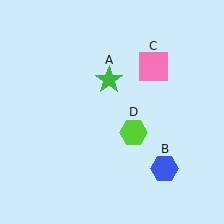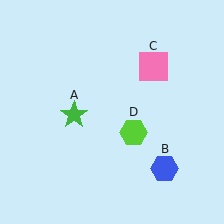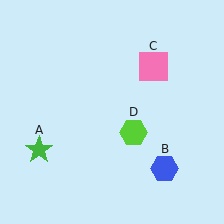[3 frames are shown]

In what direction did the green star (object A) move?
The green star (object A) moved down and to the left.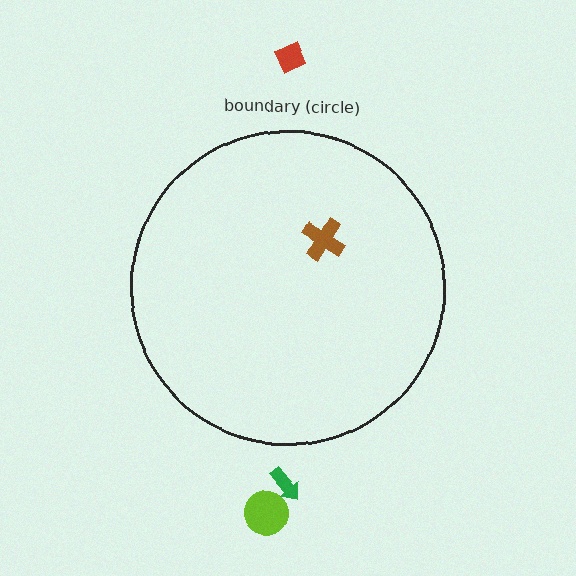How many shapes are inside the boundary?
1 inside, 3 outside.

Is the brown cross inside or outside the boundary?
Inside.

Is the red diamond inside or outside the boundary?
Outside.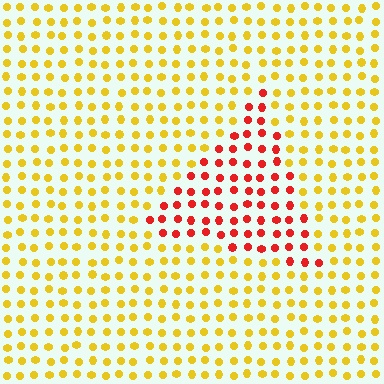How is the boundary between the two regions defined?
The boundary is defined purely by a slight shift in hue (about 51 degrees). Spacing, size, and orientation are identical on both sides.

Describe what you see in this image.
The image is filled with small yellow elements in a uniform arrangement. A triangle-shaped region is visible where the elements are tinted to a slightly different hue, forming a subtle color boundary.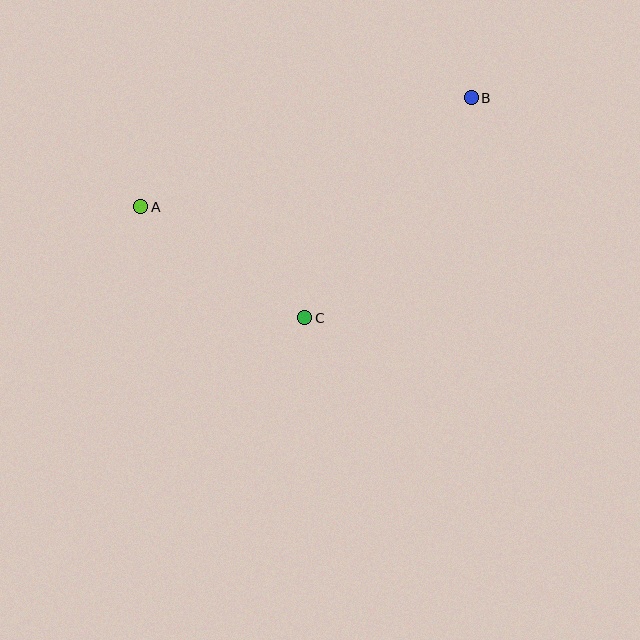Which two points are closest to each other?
Points A and C are closest to each other.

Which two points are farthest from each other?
Points A and B are farthest from each other.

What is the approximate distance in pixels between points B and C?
The distance between B and C is approximately 276 pixels.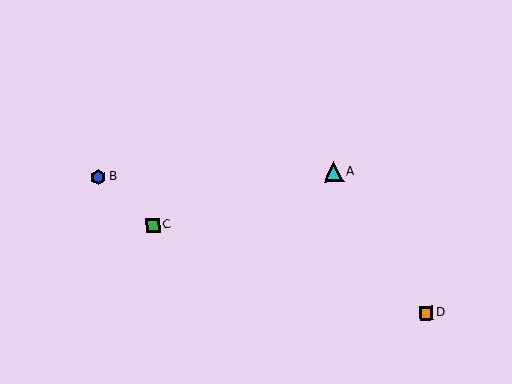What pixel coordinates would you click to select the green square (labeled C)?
Click at (153, 226) to select the green square C.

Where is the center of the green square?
The center of the green square is at (153, 226).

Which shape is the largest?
The cyan triangle (labeled A) is the largest.